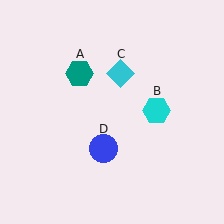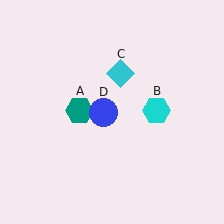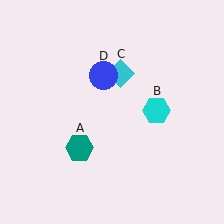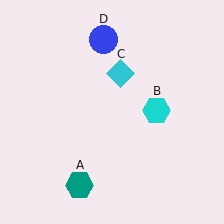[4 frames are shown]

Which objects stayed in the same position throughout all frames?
Cyan hexagon (object B) and cyan diamond (object C) remained stationary.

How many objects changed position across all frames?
2 objects changed position: teal hexagon (object A), blue circle (object D).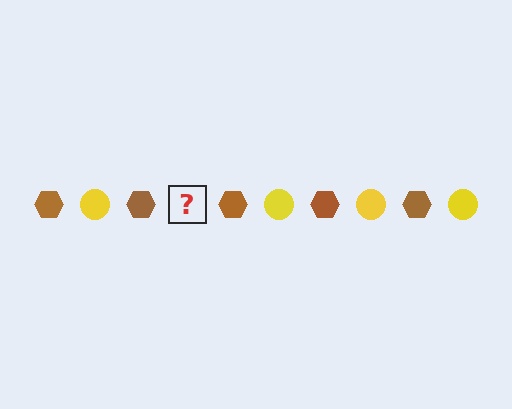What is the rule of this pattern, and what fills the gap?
The rule is that the pattern alternates between brown hexagon and yellow circle. The gap should be filled with a yellow circle.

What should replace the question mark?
The question mark should be replaced with a yellow circle.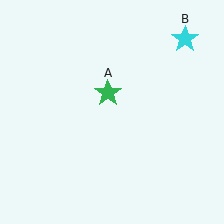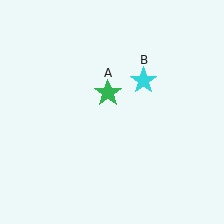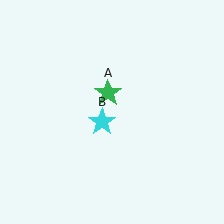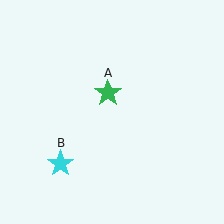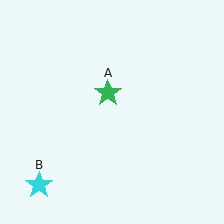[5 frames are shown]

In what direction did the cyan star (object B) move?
The cyan star (object B) moved down and to the left.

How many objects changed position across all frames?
1 object changed position: cyan star (object B).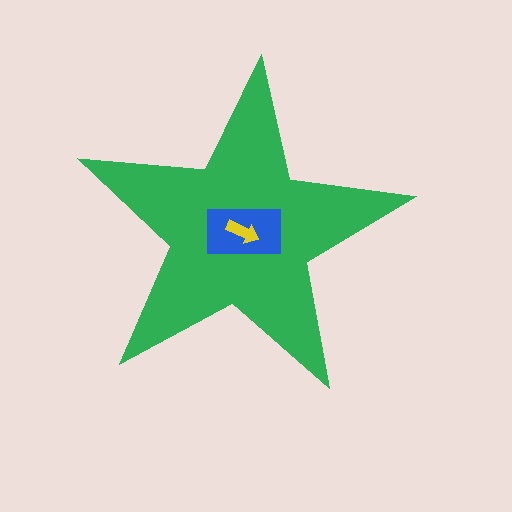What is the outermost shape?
The green star.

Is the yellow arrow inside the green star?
Yes.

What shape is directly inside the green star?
The blue rectangle.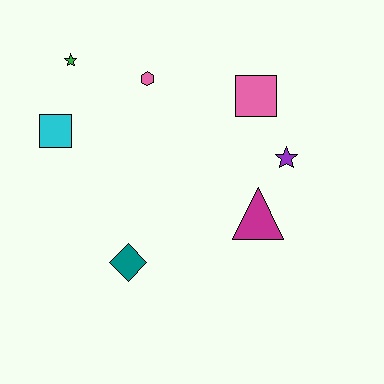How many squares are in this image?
There are 2 squares.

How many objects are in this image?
There are 7 objects.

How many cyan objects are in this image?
There is 1 cyan object.